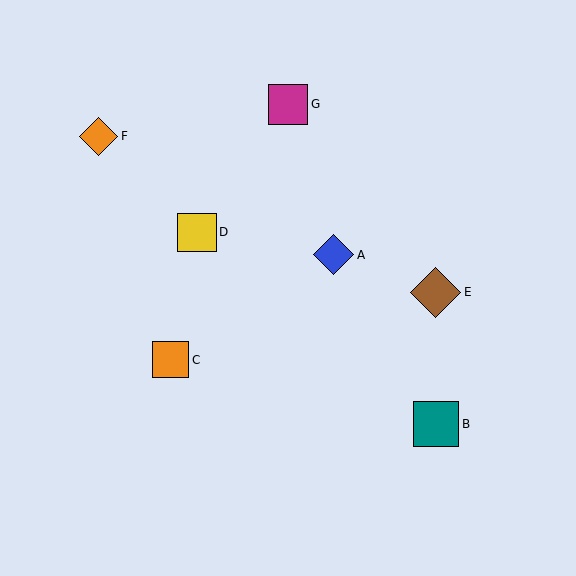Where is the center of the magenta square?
The center of the magenta square is at (288, 104).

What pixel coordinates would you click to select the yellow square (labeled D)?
Click at (197, 232) to select the yellow square D.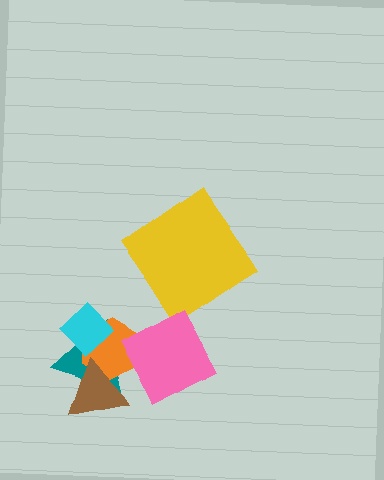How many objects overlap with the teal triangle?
4 objects overlap with the teal triangle.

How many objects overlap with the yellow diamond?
0 objects overlap with the yellow diamond.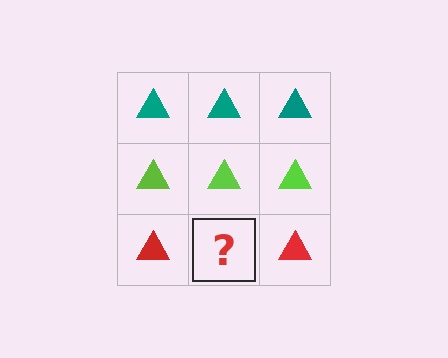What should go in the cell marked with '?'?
The missing cell should contain a red triangle.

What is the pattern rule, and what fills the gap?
The rule is that each row has a consistent color. The gap should be filled with a red triangle.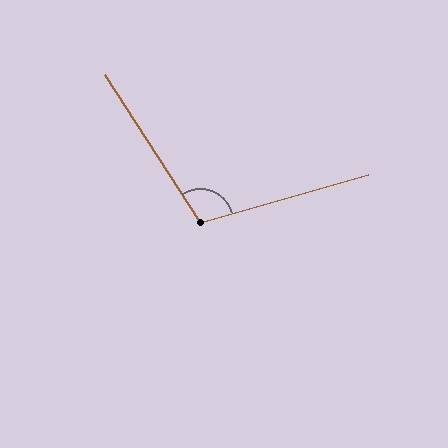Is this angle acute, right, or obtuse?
It is obtuse.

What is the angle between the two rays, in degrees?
Approximately 107 degrees.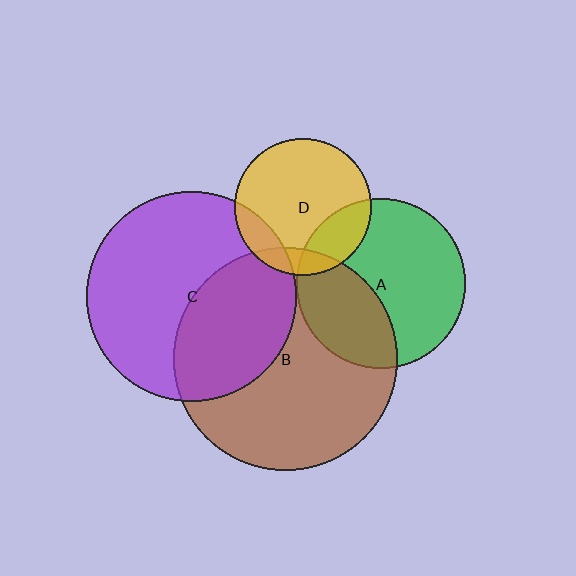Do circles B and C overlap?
Yes.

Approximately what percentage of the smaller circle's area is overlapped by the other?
Approximately 40%.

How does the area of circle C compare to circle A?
Approximately 1.5 times.